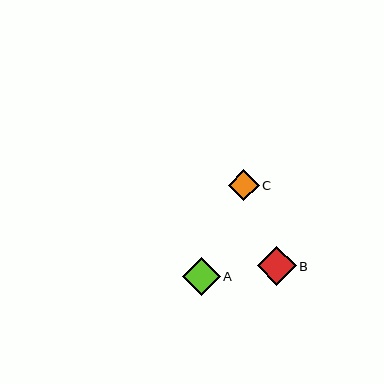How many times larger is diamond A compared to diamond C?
Diamond A is approximately 1.2 times the size of diamond C.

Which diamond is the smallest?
Diamond C is the smallest with a size of approximately 31 pixels.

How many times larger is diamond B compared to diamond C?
Diamond B is approximately 1.3 times the size of diamond C.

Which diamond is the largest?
Diamond B is the largest with a size of approximately 39 pixels.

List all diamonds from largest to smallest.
From largest to smallest: B, A, C.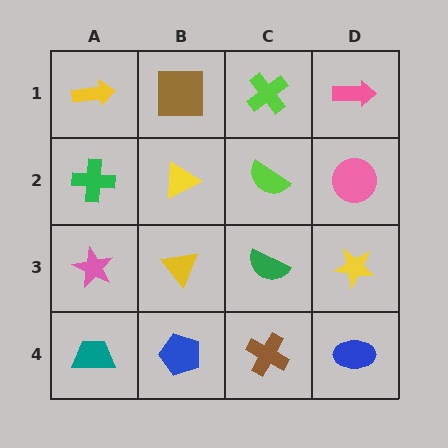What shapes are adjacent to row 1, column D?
A pink circle (row 2, column D), a lime cross (row 1, column C).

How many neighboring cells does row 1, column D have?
2.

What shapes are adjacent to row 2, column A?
A yellow arrow (row 1, column A), a pink star (row 3, column A), a yellow triangle (row 2, column B).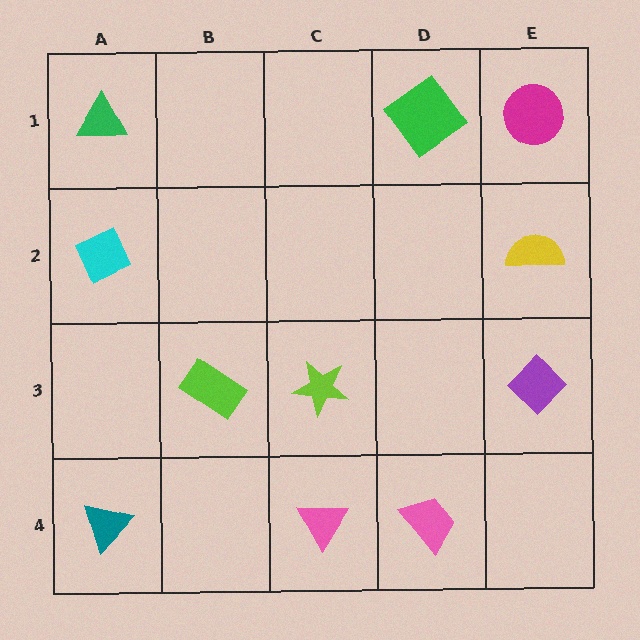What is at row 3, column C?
A lime star.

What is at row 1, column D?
A green diamond.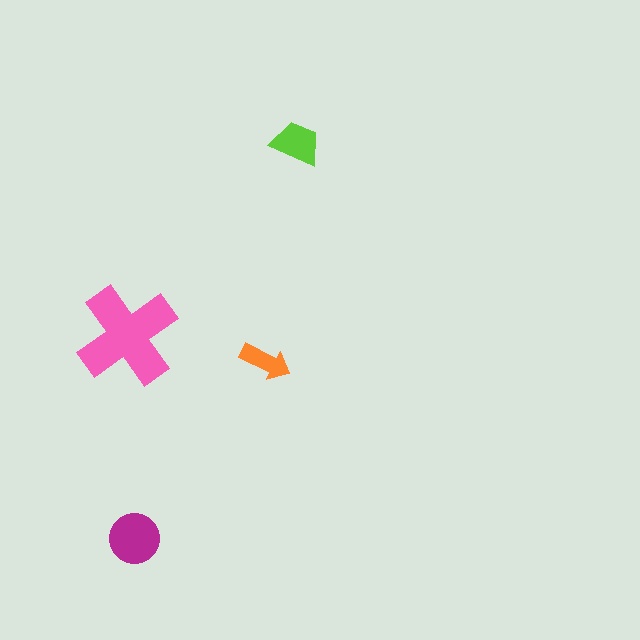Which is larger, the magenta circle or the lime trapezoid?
The magenta circle.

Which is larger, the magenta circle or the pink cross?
The pink cross.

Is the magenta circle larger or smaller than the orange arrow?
Larger.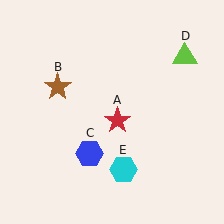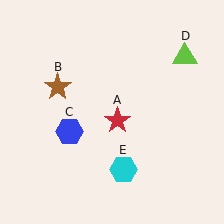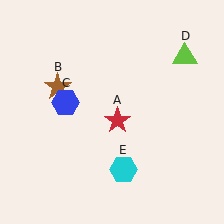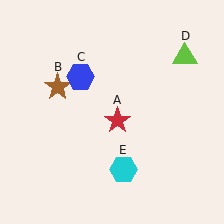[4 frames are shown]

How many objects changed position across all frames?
1 object changed position: blue hexagon (object C).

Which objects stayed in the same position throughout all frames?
Red star (object A) and brown star (object B) and lime triangle (object D) and cyan hexagon (object E) remained stationary.